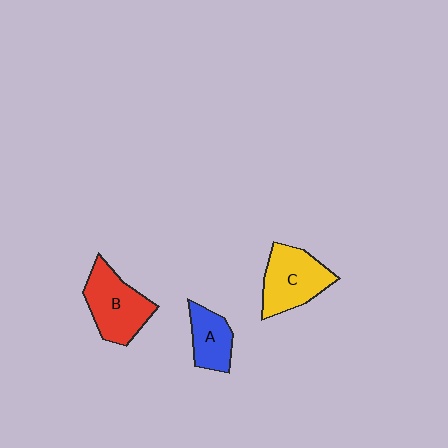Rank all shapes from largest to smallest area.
From largest to smallest: B (red), C (yellow), A (blue).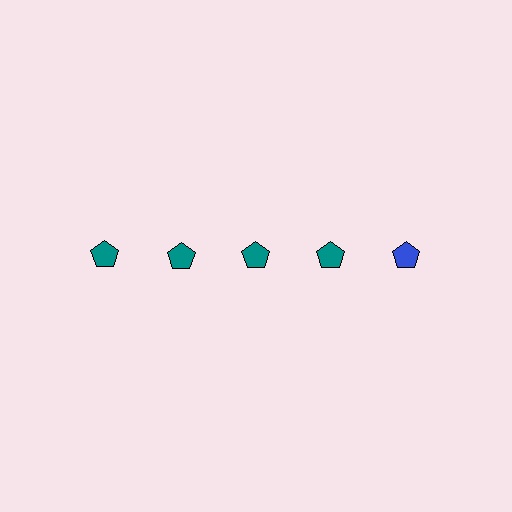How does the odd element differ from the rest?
It has a different color: blue instead of teal.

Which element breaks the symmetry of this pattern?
The blue pentagon in the top row, rightmost column breaks the symmetry. All other shapes are teal pentagons.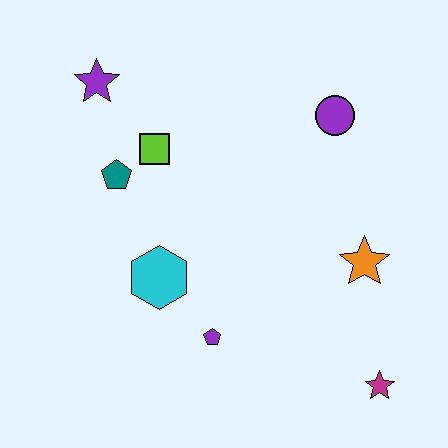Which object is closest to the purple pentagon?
The cyan hexagon is closest to the purple pentagon.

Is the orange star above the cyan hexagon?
Yes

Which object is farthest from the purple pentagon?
The purple star is farthest from the purple pentagon.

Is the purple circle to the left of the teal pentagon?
No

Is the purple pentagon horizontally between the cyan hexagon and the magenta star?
Yes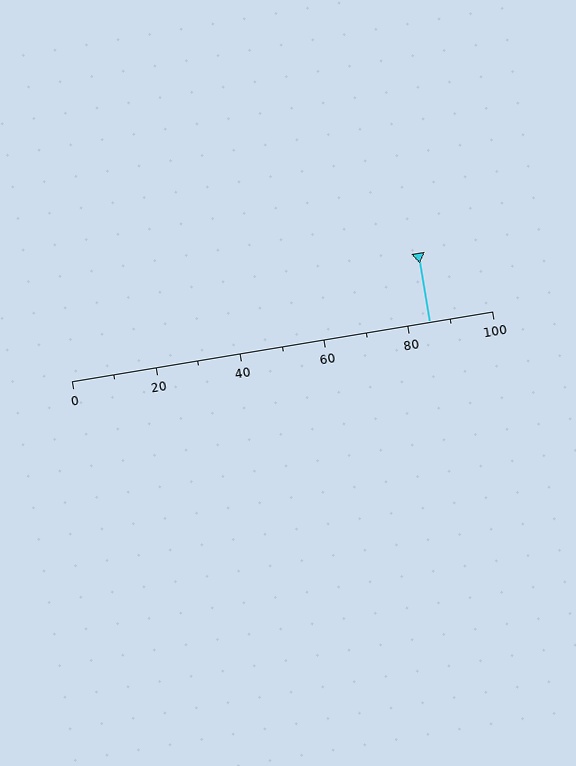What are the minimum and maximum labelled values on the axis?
The axis runs from 0 to 100.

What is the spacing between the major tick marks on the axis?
The major ticks are spaced 20 apart.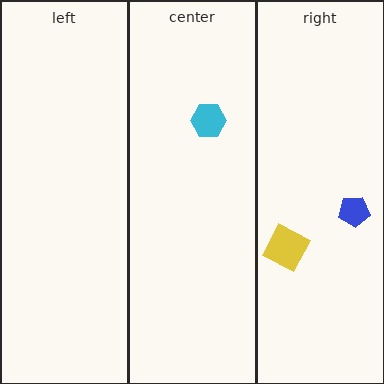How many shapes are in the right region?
2.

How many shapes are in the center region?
1.